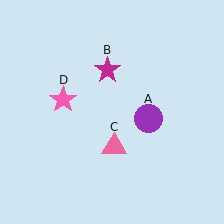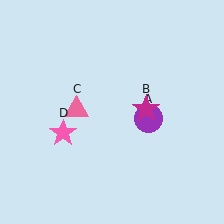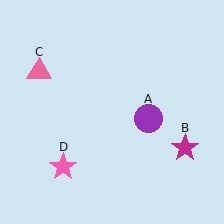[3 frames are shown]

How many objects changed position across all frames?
3 objects changed position: magenta star (object B), pink triangle (object C), pink star (object D).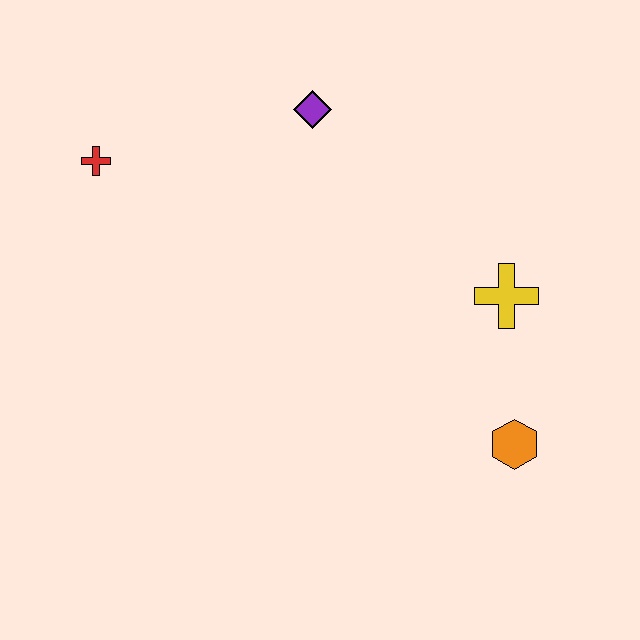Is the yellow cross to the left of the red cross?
No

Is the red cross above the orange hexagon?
Yes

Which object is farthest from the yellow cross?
The red cross is farthest from the yellow cross.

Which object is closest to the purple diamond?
The red cross is closest to the purple diamond.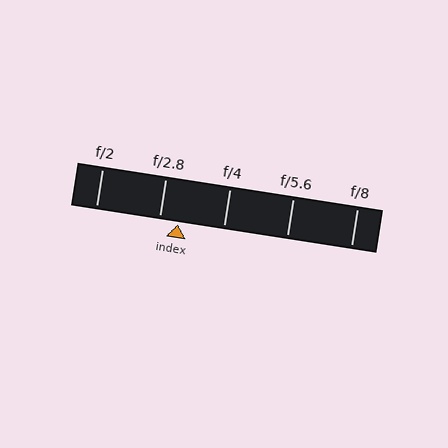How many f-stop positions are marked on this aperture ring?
There are 5 f-stop positions marked.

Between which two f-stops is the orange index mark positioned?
The index mark is between f/2.8 and f/4.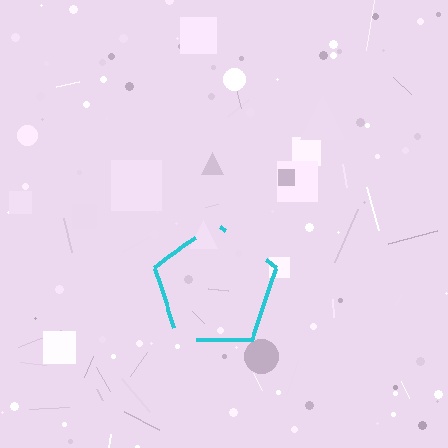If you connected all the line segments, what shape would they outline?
They would outline a pentagon.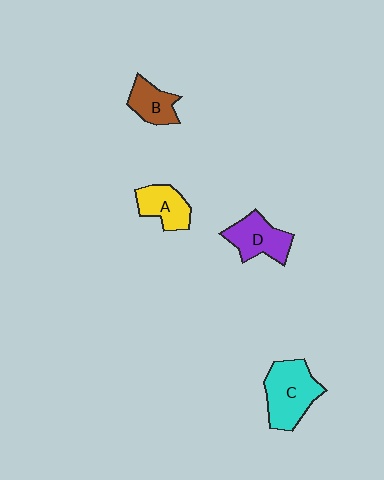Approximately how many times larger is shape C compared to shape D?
Approximately 1.3 times.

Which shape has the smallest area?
Shape B (brown).